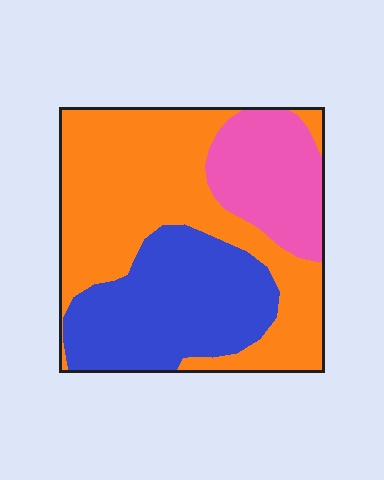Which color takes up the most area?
Orange, at roughly 50%.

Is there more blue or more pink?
Blue.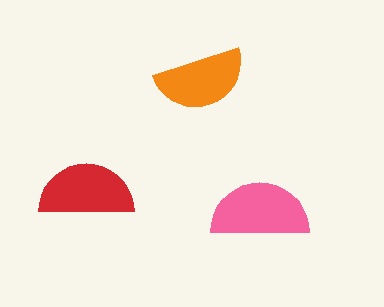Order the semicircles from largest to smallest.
the pink one, the red one, the orange one.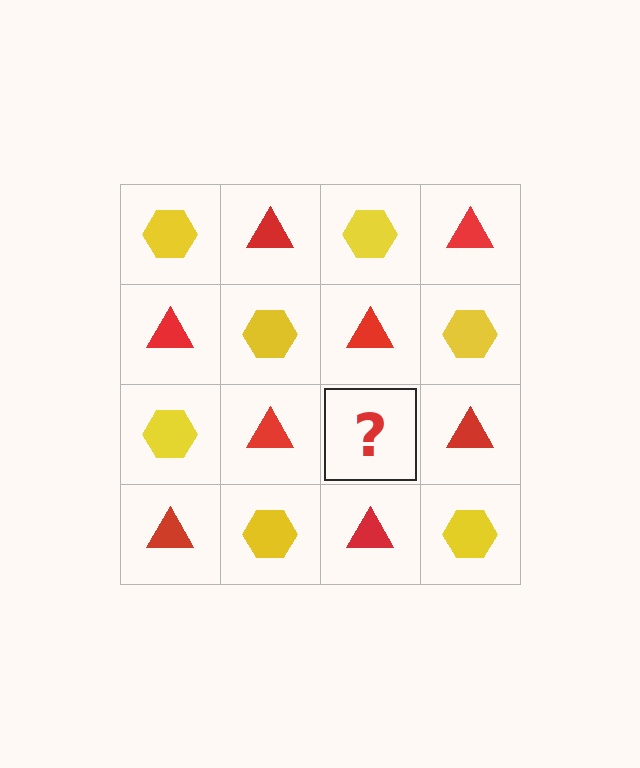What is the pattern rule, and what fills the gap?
The rule is that it alternates yellow hexagon and red triangle in a checkerboard pattern. The gap should be filled with a yellow hexagon.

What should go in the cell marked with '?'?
The missing cell should contain a yellow hexagon.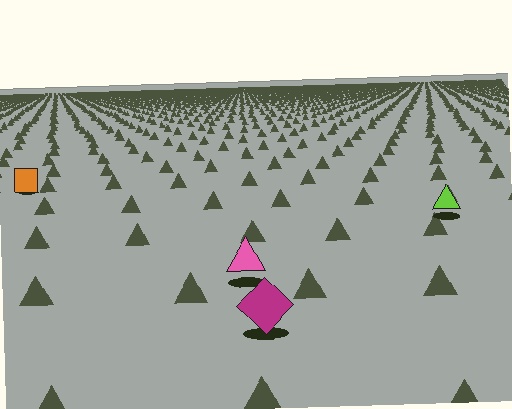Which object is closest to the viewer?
The magenta diamond is closest. The texture marks near it are larger and more spread out.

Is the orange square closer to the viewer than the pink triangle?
No. The pink triangle is closer — you can tell from the texture gradient: the ground texture is coarser near it.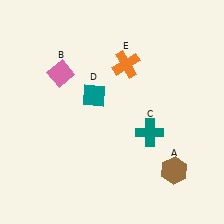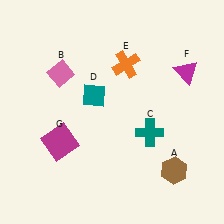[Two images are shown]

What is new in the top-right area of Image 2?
A magenta triangle (F) was added in the top-right area of Image 2.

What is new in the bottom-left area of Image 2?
A magenta square (G) was added in the bottom-left area of Image 2.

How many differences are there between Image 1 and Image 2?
There are 2 differences between the two images.